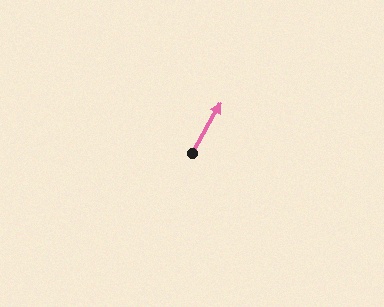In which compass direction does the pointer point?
Northeast.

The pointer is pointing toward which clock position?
Roughly 1 o'clock.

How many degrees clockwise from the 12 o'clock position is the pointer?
Approximately 30 degrees.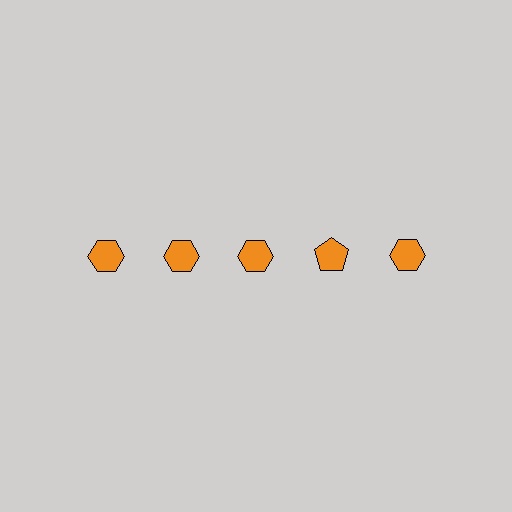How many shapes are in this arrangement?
There are 5 shapes arranged in a grid pattern.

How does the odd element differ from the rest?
It has a different shape: pentagon instead of hexagon.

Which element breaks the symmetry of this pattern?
The orange pentagon in the top row, second from right column breaks the symmetry. All other shapes are orange hexagons.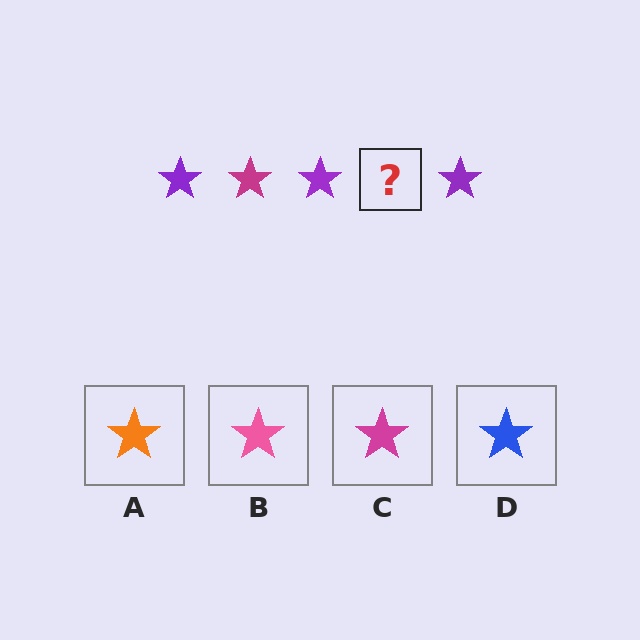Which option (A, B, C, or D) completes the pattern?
C.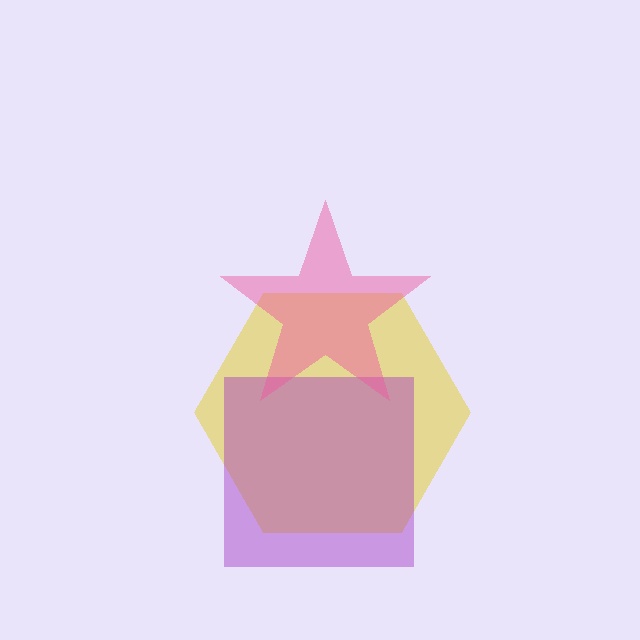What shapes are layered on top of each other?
The layered shapes are: a yellow hexagon, a purple square, a pink star.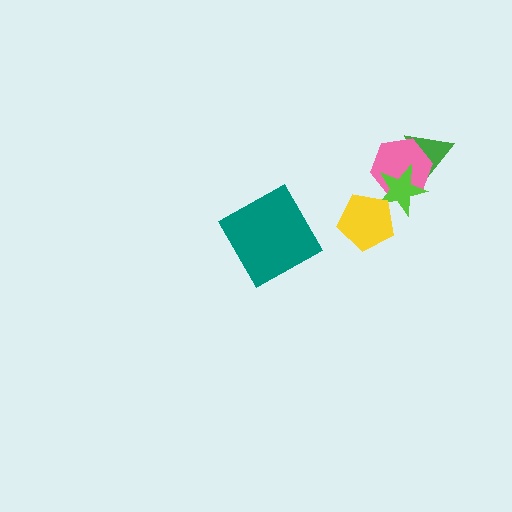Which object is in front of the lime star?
The yellow pentagon is in front of the lime star.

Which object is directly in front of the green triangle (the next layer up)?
The pink hexagon is directly in front of the green triangle.